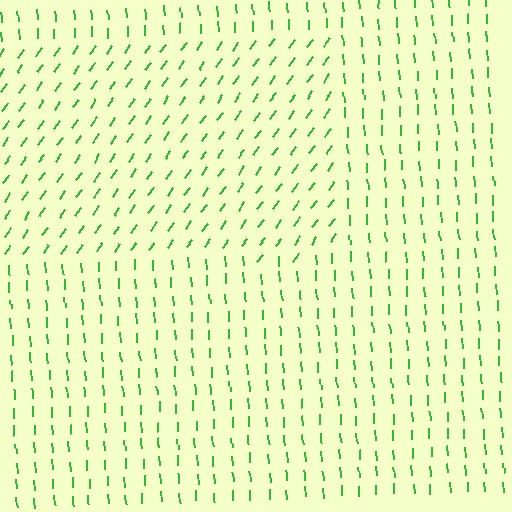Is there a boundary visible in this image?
Yes, there is a texture boundary formed by a change in line orientation.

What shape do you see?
I see a rectangle.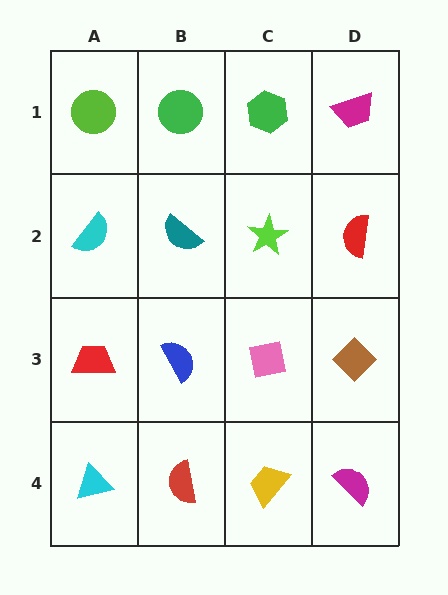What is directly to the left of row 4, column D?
A yellow trapezoid.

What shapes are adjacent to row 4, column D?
A brown diamond (row 3, column D), a yellow trapezoid (row 4, column C).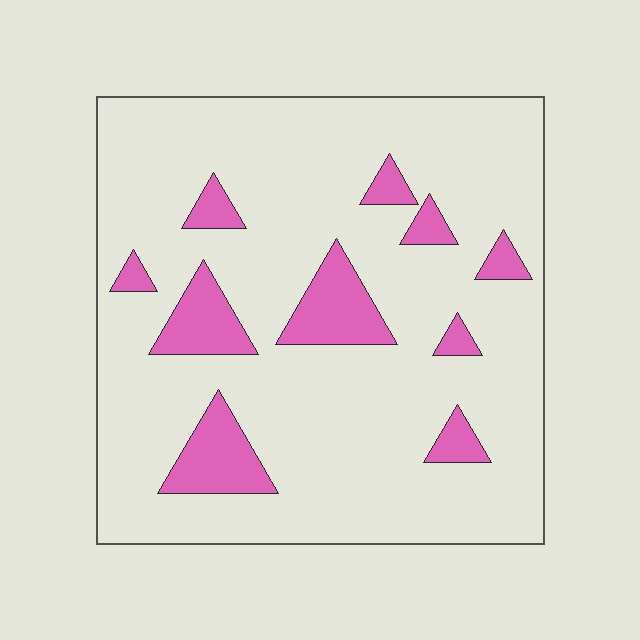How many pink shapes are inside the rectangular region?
10.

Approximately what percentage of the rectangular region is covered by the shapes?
Approximately 15%.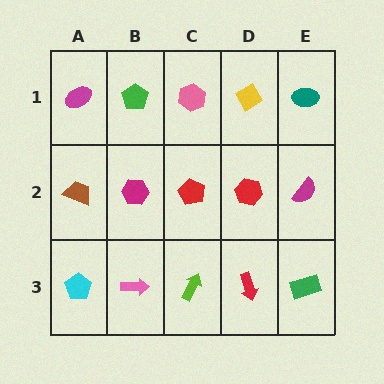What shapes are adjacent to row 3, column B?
A magenta hexagon (row 2, column B), a cyan pentagon (row 3, column A), a lime arrow (row 3, column C).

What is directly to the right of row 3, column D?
A green rectangle.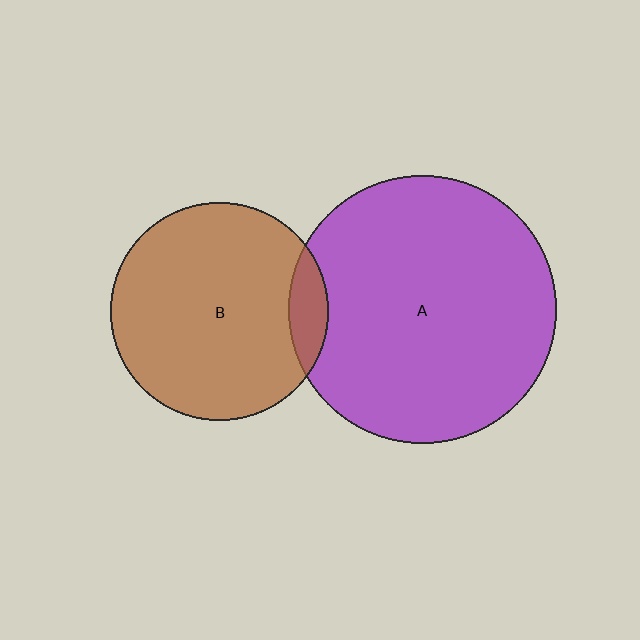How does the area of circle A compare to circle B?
Approximately 1.5 times.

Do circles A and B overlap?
Yes.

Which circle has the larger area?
Circle A (purple).